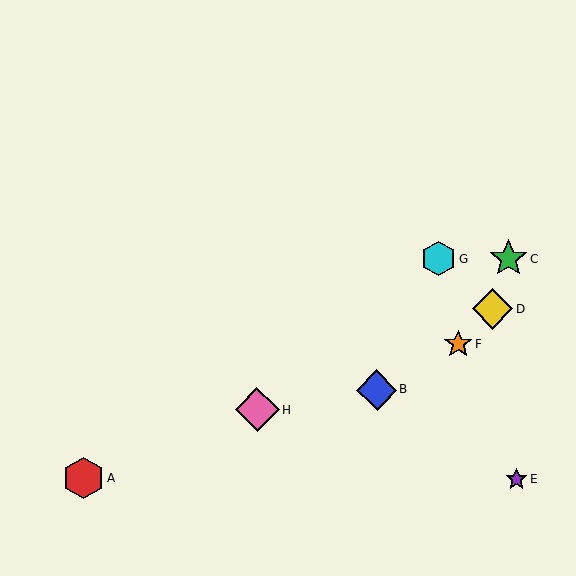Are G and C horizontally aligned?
Yes, both are at y≈259.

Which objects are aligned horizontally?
Objects C, G are aligned horizontally.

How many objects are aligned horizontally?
2 objects (C, G) are aligned horizontally.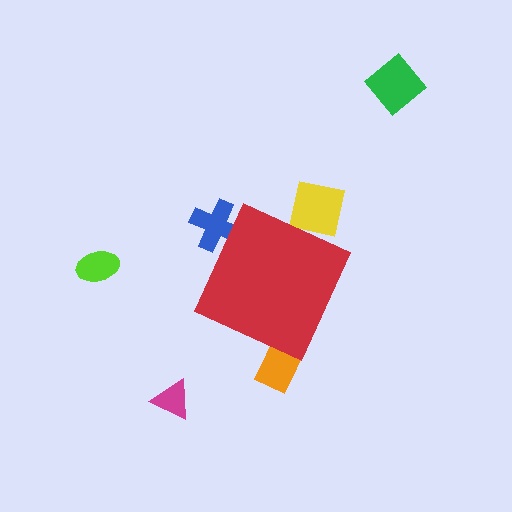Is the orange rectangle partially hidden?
Yes, the orange rectangle is partially hidden behind the red diamond.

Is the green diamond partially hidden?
No, the green diamond is fully visible.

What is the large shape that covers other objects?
A red diamond.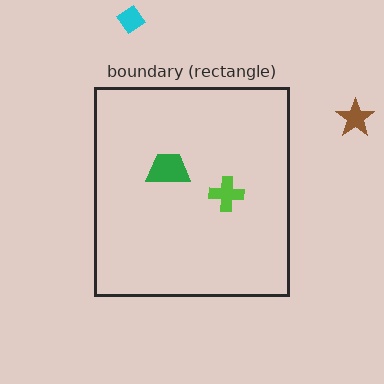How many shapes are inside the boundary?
2 inside, 2 outside.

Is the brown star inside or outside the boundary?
Outside.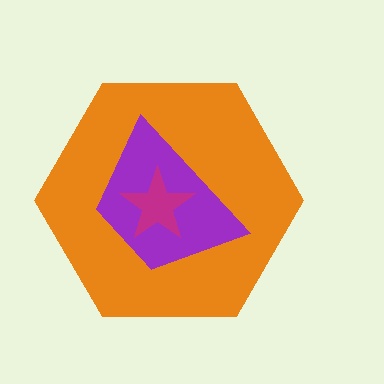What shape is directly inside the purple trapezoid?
The magenta star.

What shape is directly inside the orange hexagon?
The purple trapezoid.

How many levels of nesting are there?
3.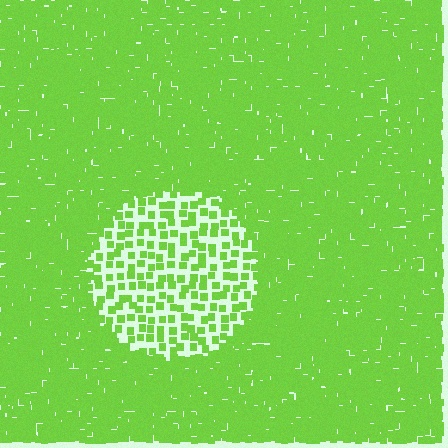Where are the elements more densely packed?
The elements are more densely packed outside the circle boundary.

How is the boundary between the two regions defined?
The boundary is defined by a change in element density (approximately 2.9x ratio). All elements are the same color, size, and shape.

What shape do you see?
I see a circle.